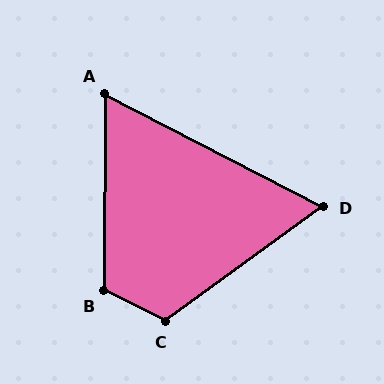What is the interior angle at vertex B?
Approximately 117 degrees (obtuse).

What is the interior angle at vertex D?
Approximately 63 degrees (acute).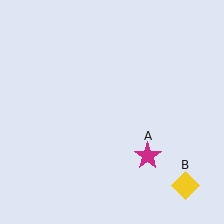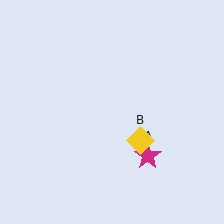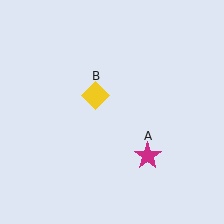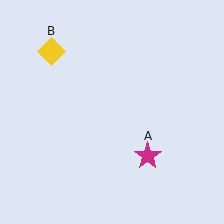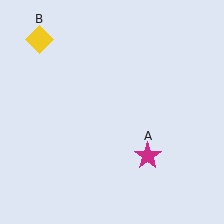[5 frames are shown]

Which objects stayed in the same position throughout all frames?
Magenta star (object A) remained stationary.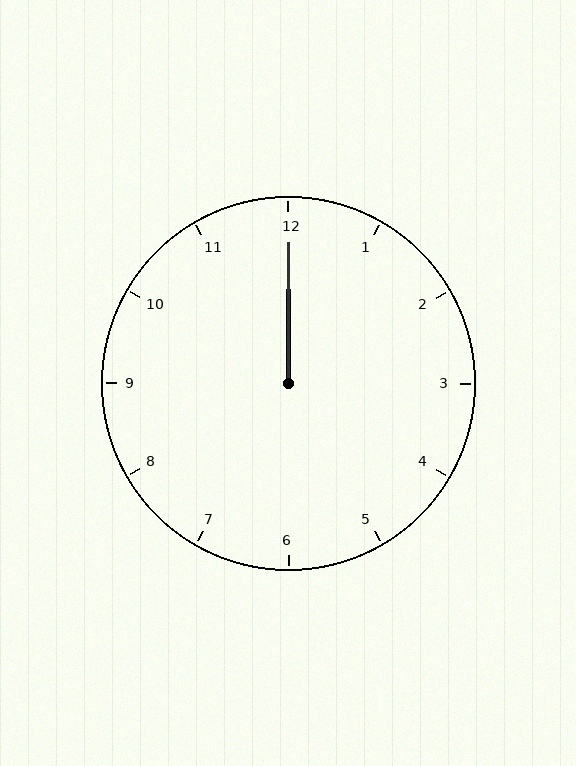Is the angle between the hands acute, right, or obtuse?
It is acute.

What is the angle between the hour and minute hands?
Approximately 0 degrees.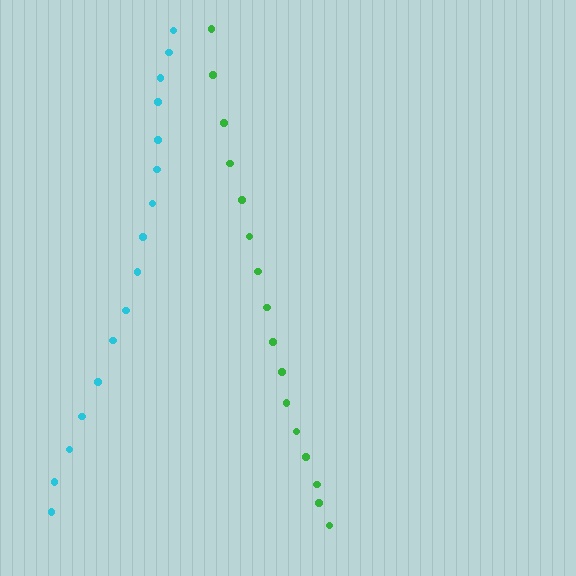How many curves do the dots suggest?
There are 2 distinct paths.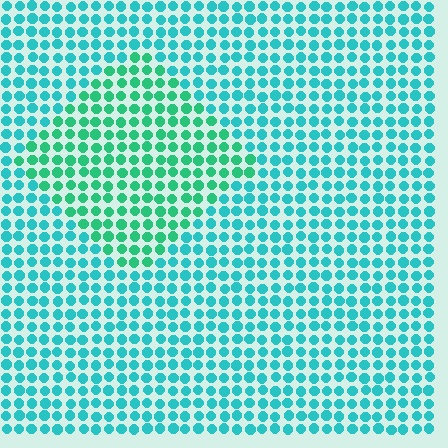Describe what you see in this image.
The image is filled with small cyan elements in a uniform arrangement. A diamond-shaped region is visible where the elements are tinted to a slightly different hue, forming a subtle color boundary.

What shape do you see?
I see a diamond.